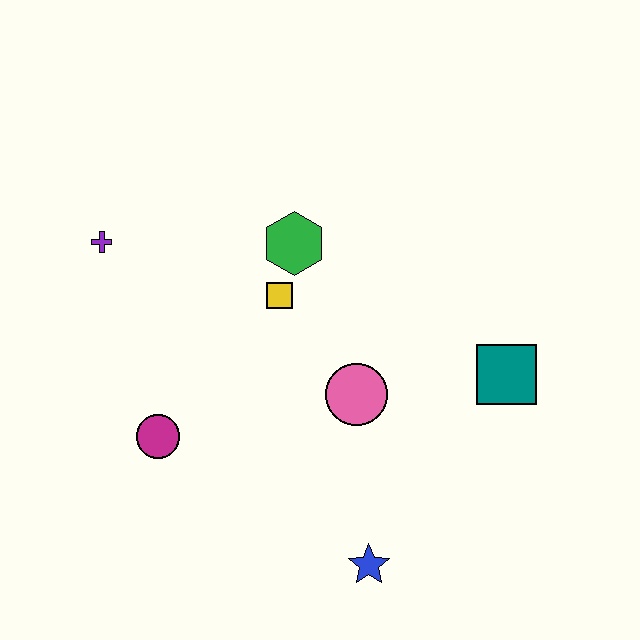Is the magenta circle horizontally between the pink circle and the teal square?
No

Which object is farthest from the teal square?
The purple cross is farthest from the teal square.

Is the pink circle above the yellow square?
No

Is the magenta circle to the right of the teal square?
No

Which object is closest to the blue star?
The pink circle is closest to the blue star.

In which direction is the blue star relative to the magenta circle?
The blue star is to the right of the magenta circle.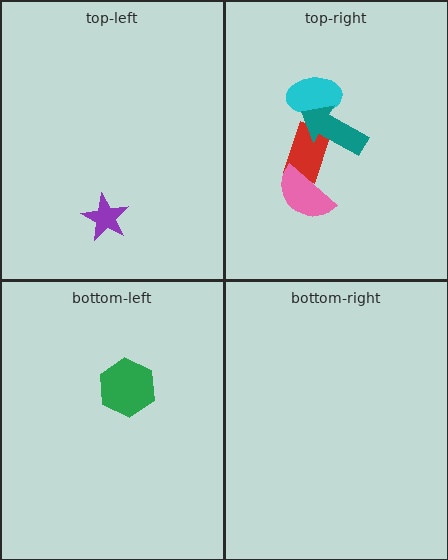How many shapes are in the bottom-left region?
1.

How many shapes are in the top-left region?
1.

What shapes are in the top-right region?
The red rectangle, the pink semicircle, the cyan ellipse, the teal arrow.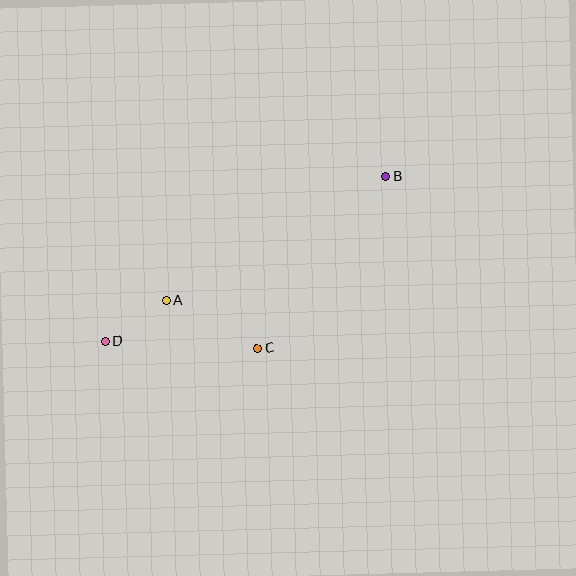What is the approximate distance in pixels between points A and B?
The distance between A and B is approximately 252 pixels.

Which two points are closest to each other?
Points A and D are closest to each other.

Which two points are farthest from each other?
Points B and D are farthest from each other.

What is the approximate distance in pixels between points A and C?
The distance between A and C is approximately 102 pixels.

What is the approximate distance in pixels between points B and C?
The distance between B and C is approximately 214 pixels.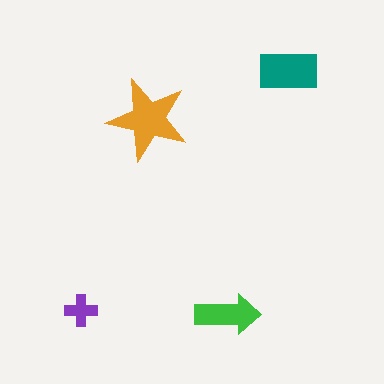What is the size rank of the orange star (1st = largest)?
1st.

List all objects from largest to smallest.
The orange star, the teal rectangle, the green arrow, the purple cross.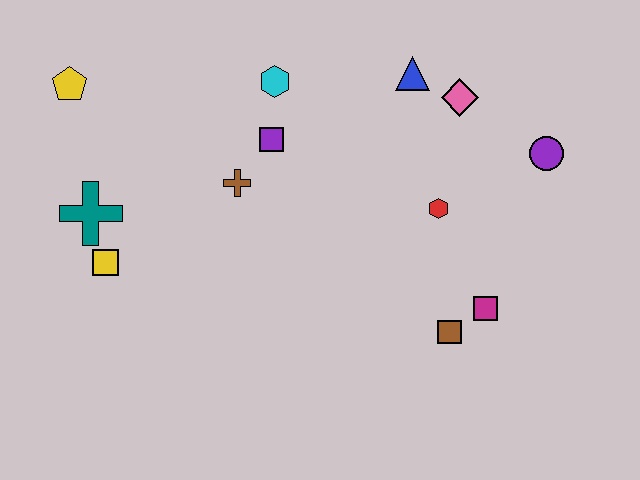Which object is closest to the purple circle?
The pink diamond is closest to the purple circle.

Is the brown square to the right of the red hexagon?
Yes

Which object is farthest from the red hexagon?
The yellow pentagon is farthest from the red hexagon.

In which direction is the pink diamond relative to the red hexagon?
The pink diamond is above the red hexagon.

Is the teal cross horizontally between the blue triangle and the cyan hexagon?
No